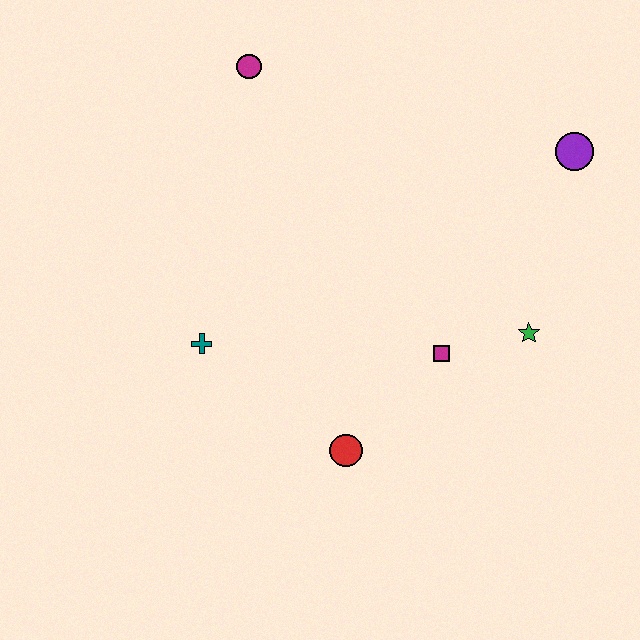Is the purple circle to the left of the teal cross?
No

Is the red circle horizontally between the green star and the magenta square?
No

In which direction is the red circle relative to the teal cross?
The red circle is to the right of the teal cross.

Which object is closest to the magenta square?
The green star is closest to the magenta square.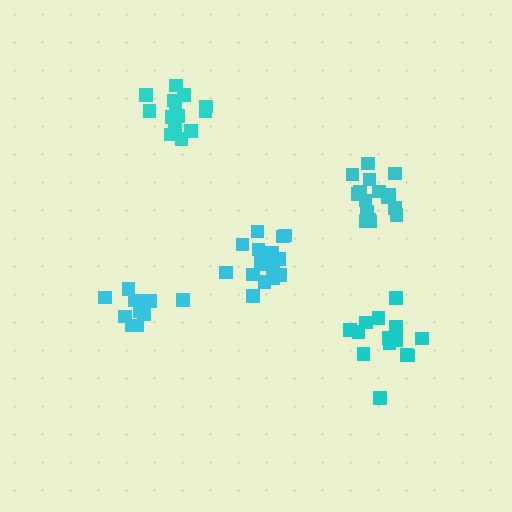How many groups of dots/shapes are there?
There are 5 groups.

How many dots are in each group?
Group 1: 14 dots, Group 2: 13 dots, Group 3: 14 dots, Group 4: 16 dots, Group 5: 17 dots (74 total).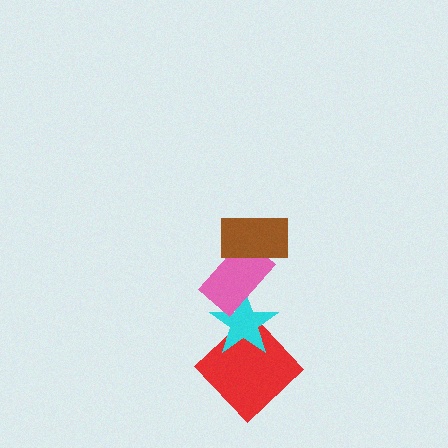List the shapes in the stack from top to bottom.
From top to bottom: the brown rectangle, the pink rectangle, the cyan star, the red diamond.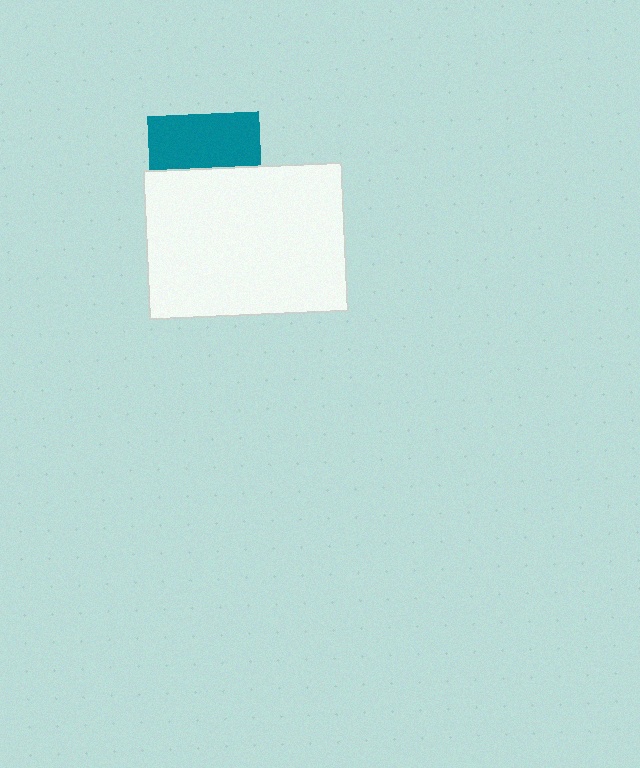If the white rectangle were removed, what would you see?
You would see the complete teal square.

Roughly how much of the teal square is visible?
About half of it is visible (roughly 49%).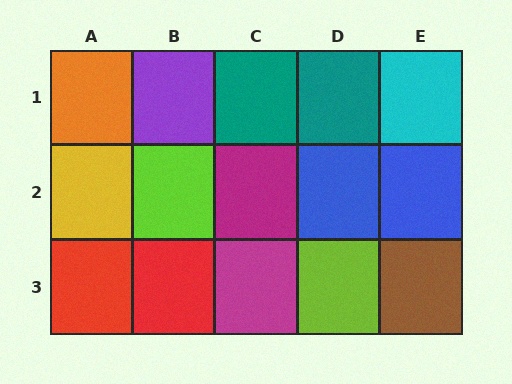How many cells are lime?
2 cells are lime.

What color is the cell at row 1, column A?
Orange.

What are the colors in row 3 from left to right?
Red, red, magenta, lime, brown.